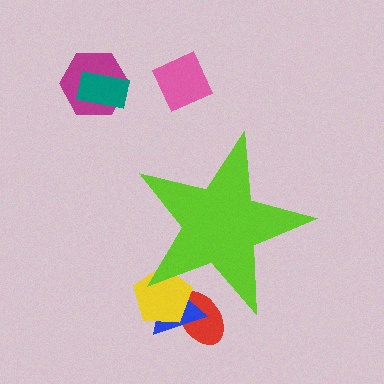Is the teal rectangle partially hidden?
No, the teal rectangle is fully visible.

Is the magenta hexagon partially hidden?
No, the magenta hexagon is fully visible.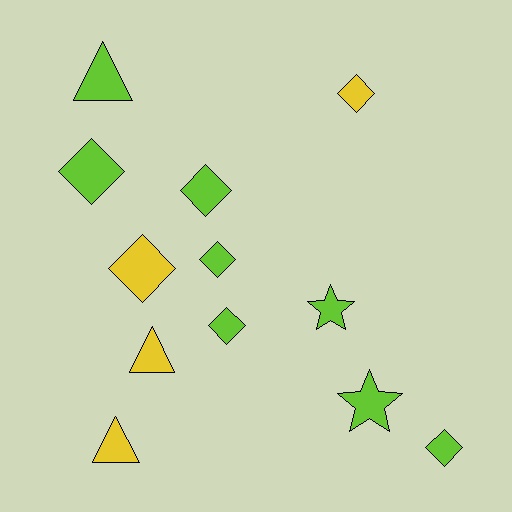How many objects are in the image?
There are 12 objects.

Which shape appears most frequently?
Diamond, with 7 objects.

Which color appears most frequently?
Lime, with 8 objects.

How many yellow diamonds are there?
There are 2 yellow diamonds.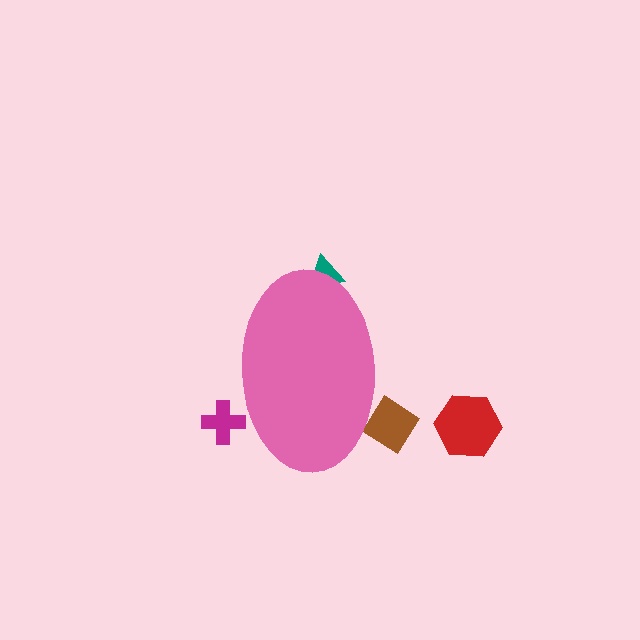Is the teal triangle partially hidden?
Yes, the teal triangle is partially hidden behind the pink ellipse.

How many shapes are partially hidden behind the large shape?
3 shapes are partially hidden.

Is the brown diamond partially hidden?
Yes, the brown diamond is partially hidden behind the pink ellipse.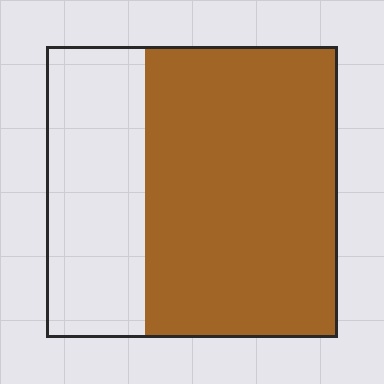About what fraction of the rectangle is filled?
About two thirds (2/3).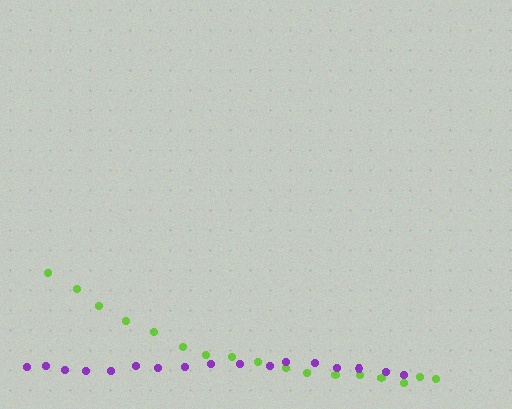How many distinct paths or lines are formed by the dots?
There are 2 distinct paths.